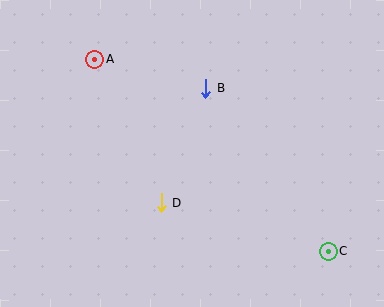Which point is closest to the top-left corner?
Point A is closest to the top-left corner.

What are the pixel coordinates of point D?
Point D is at (161, 203).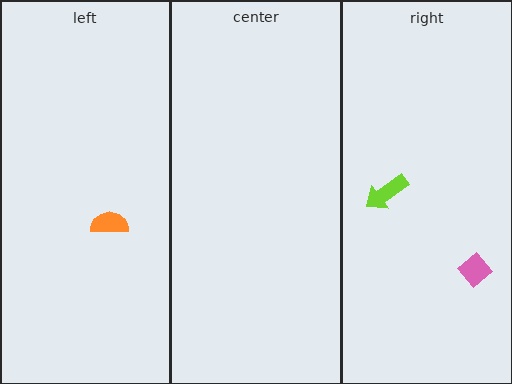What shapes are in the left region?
The orange semicircle.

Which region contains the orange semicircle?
The left region.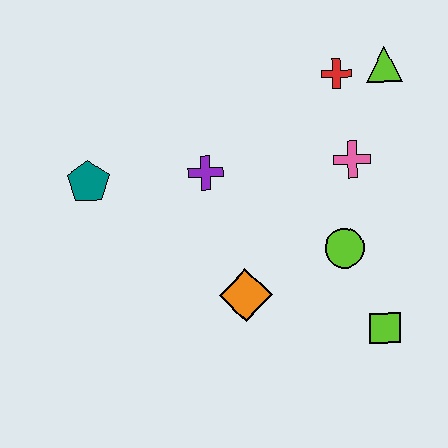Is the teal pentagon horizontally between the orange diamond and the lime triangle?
No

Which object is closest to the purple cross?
The teal pentagon is closest to the purple cross.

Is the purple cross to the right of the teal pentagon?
Yes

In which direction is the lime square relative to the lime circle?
The lime square is below the lime circle.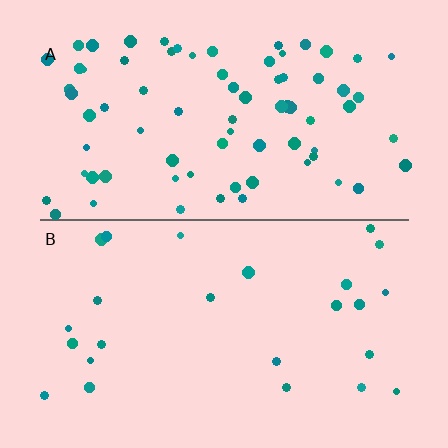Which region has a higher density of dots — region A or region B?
A (the top).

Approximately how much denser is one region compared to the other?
Approximately 3.0× — region A over region B.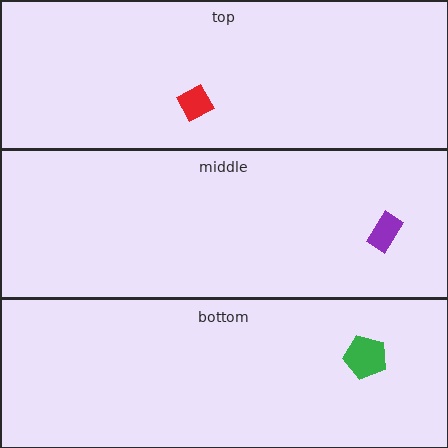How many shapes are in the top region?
1.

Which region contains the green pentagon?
The bottom region.